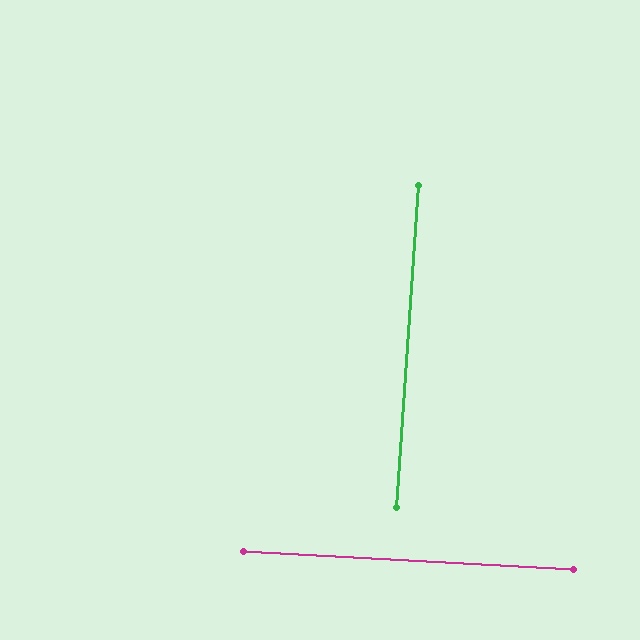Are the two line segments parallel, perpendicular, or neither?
Perpendicular — they meet at approximately 89°.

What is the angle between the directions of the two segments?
Approximately 89 degrees.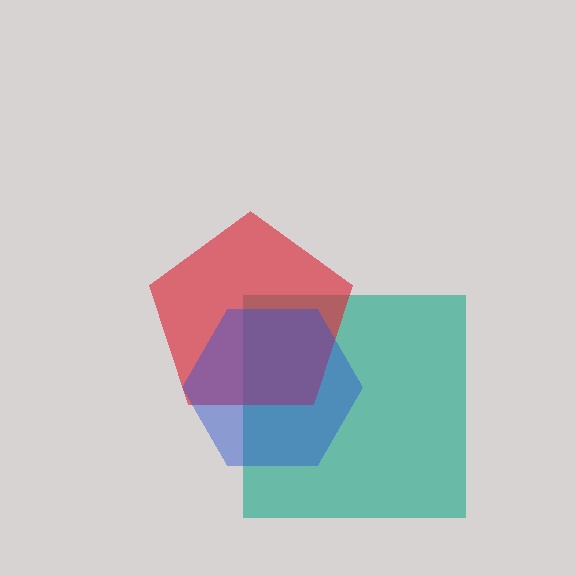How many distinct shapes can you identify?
There are 3 distinct shapes: a teal square, a red pentagon, a blue hexagon.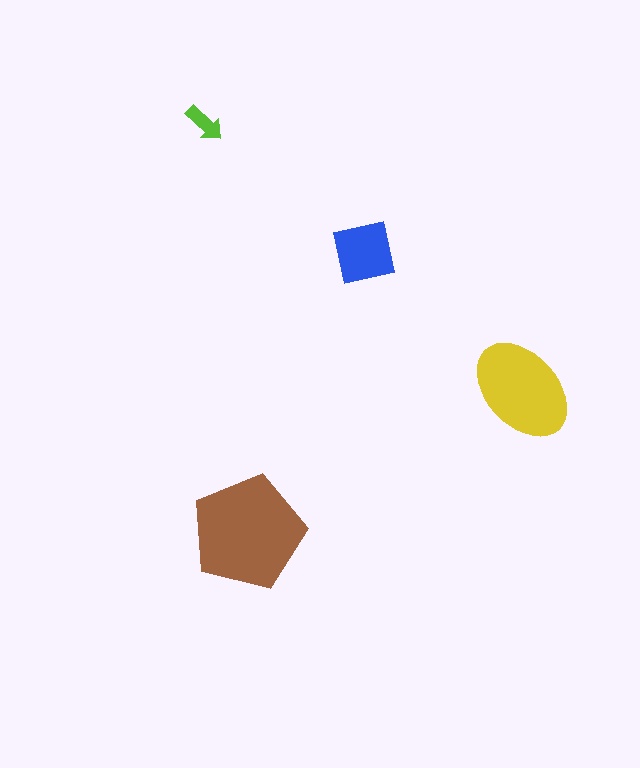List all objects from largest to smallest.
The brown pentagon, the yellow ellipse, the blue square, the lime arrow.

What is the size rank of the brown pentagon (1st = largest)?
1st.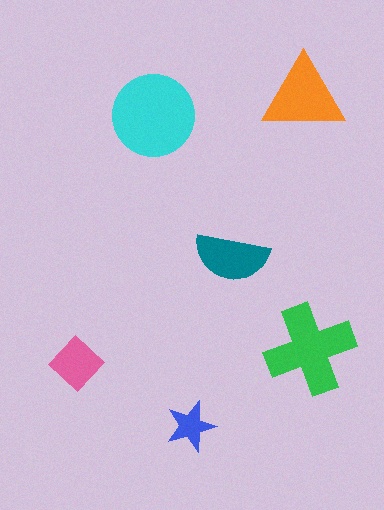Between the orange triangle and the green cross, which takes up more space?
The green cross.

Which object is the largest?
The cyan circle.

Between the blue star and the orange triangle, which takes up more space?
The orange triangle.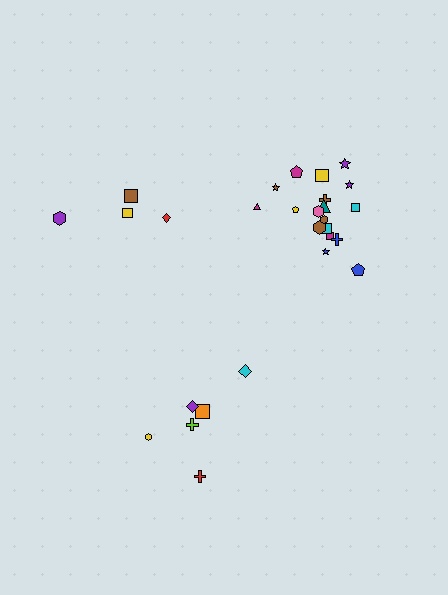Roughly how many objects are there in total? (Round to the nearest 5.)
Roughly 30 objects in total.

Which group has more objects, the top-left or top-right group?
The top-right group.